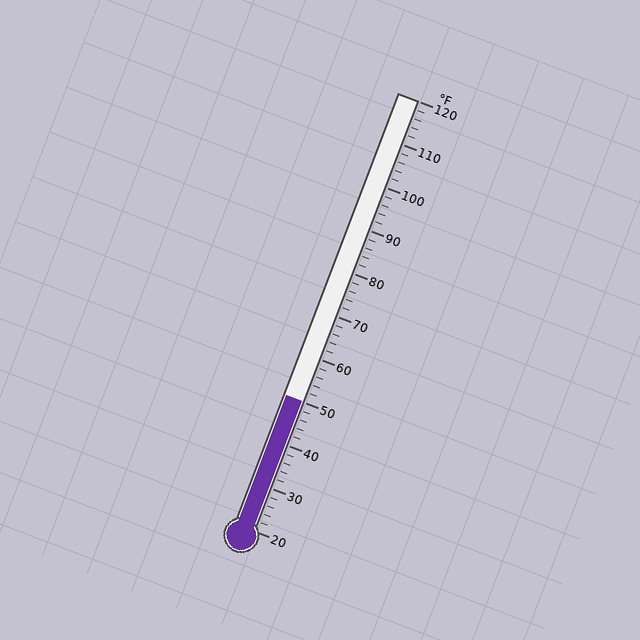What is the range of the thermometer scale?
The thermometer scale ranges from 20°F to 120°F.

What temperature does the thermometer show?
The thermometer shows approximately 50°F.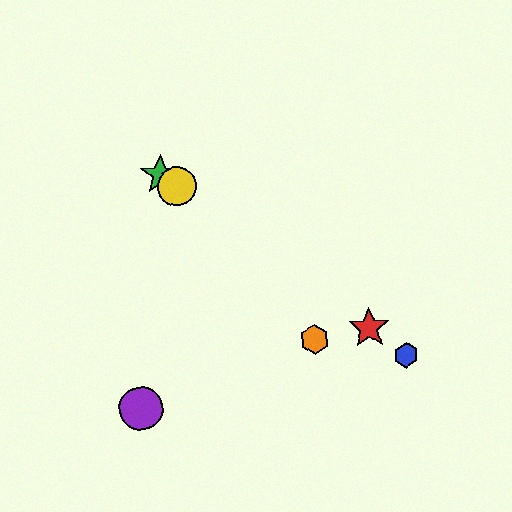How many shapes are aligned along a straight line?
4 shapes (the red star, the blue hexagon, the green star, the yellow circle) are aligned along a straight line.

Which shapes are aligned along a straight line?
The red star, the blue hexagon, the green star, the yellow circle are aligned along a straight line.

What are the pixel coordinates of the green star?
The green star is at (161, 175).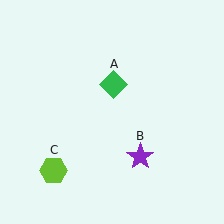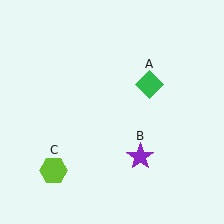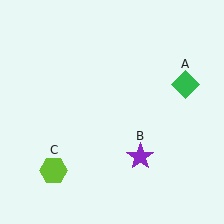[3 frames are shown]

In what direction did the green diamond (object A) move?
The green diamond (object A) moved right.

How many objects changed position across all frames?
1 object changed position: green diamond (object A).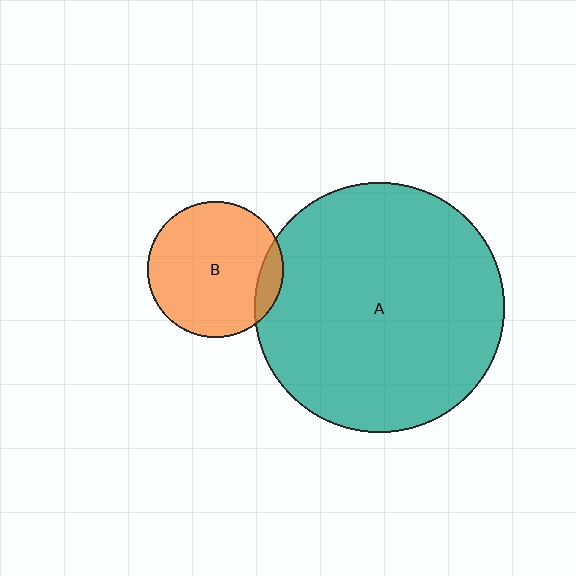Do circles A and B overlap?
Yes.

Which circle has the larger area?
Circle A (teal).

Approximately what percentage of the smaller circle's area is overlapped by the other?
Approximately 10%.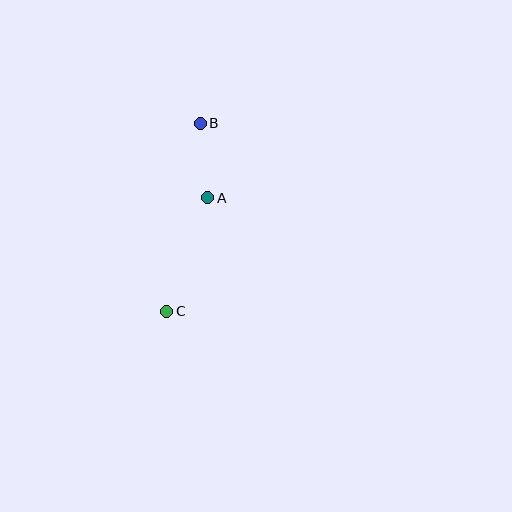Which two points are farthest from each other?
Points B and C are farthest from each other.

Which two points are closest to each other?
Points A and B are closest to each other.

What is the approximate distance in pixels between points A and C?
The distance between A and C is approximately 121 pixels.